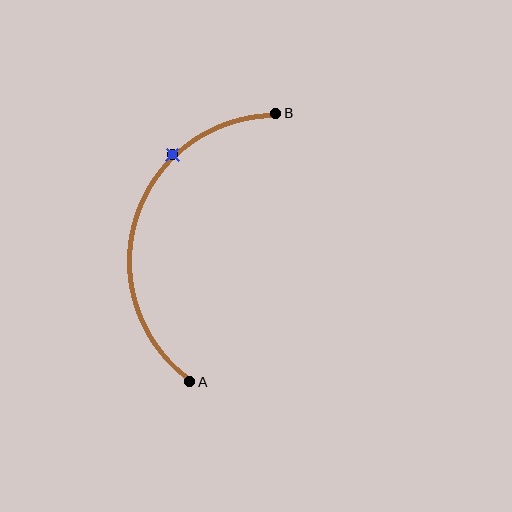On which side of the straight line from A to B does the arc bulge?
The arc bulges to the left of the straight line connecting A and B.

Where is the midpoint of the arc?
The arc midpoint is the point on the curve farthest from the straight line joining A and B. It sits to the left of that line.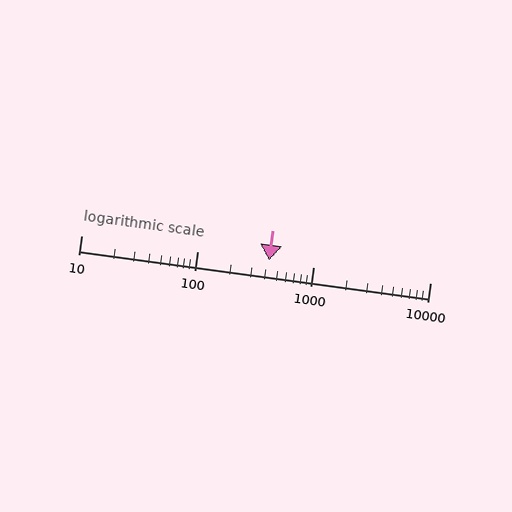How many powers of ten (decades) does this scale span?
The scale spans 3 decades, from 10 to 10000.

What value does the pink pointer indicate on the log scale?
The pointer indicates approximately 410.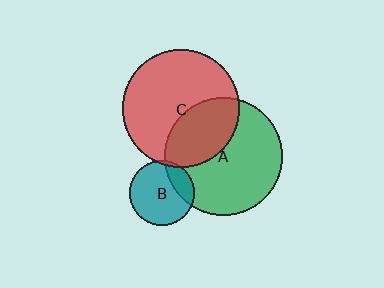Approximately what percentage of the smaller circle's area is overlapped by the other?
Approximately 35%.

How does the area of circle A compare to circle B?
Approximately 3.3 times.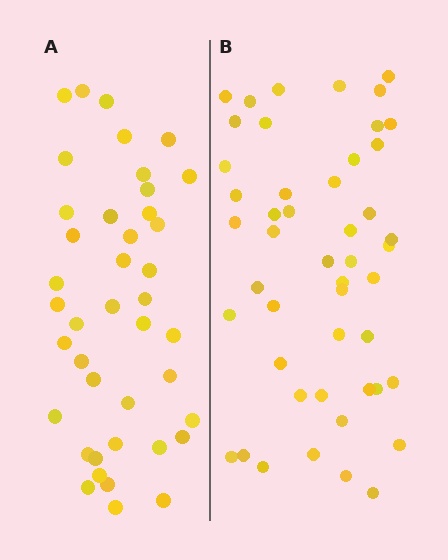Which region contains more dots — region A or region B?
Region B (the right region) has more dots.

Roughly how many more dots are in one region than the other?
Region B has roughly 8 or so more dots than region A.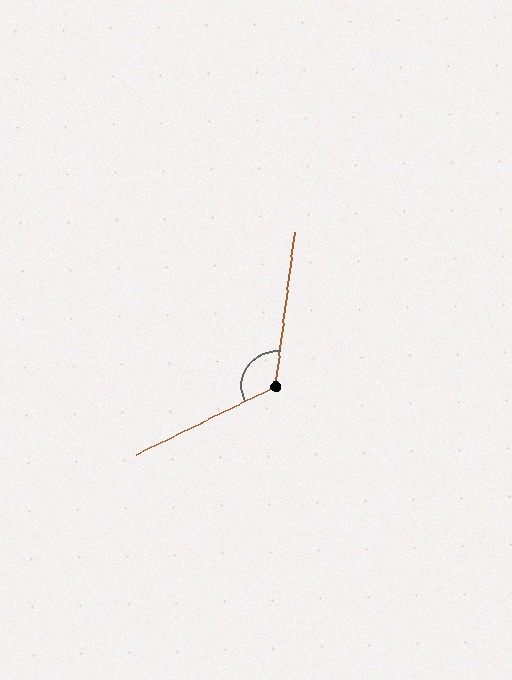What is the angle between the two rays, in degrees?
Approximately 123 degrees.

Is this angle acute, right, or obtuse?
It is obtuse.